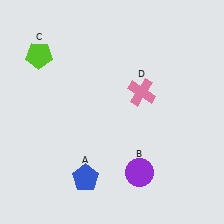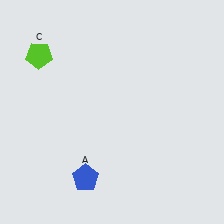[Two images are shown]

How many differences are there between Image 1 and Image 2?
There are 2 differences between the two images.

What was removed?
The purple circle (B), the pink cross (D) were removed in Image 2.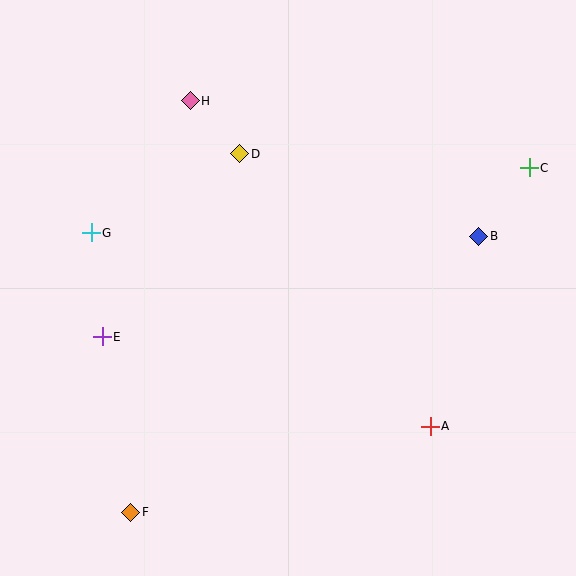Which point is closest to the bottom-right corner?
Point A is closest to the bottom-right corner.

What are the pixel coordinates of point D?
Point D is at (240, 154).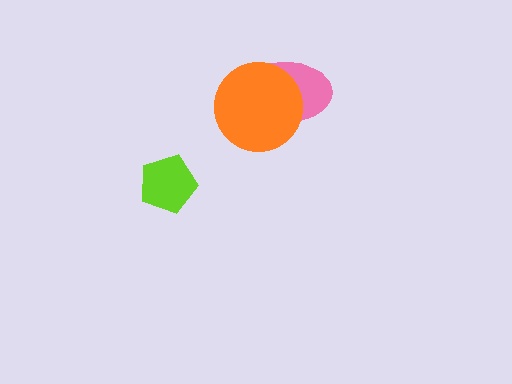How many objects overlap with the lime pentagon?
0 objects overlap with the lime pentagon.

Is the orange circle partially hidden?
No, no other shape covers it.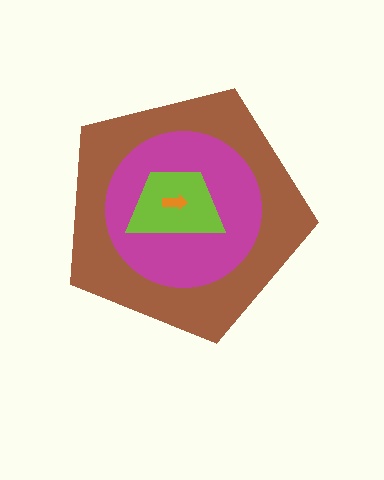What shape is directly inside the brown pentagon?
The magenta circle.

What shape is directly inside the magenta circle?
The lime trapezoid.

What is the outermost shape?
The brown pentagon.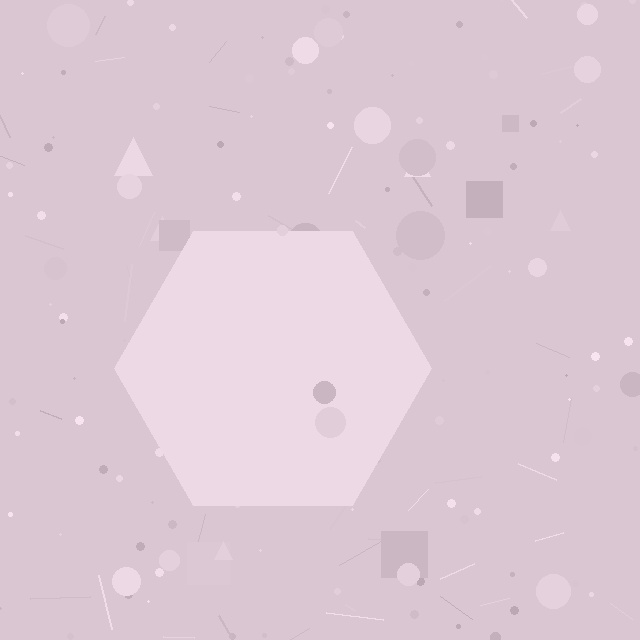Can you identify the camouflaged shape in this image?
The camouflaged shape is a hexagon.